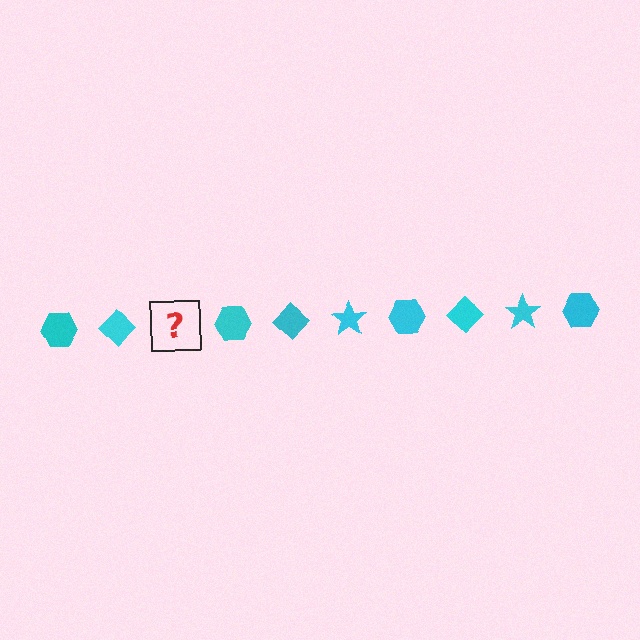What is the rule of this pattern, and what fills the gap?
The rule is that the pattern cycles through hexagon, diamond, star shapes in cyan. The gap should be filled with a cyan star.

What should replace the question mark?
The question mark should be replaced with a cyan star.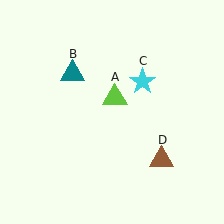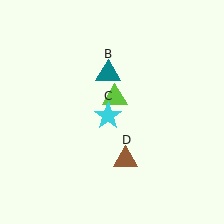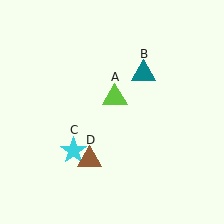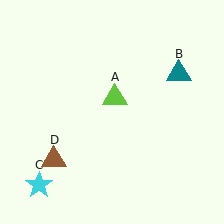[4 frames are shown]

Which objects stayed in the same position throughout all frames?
Lime triangle (object A) remained stationary.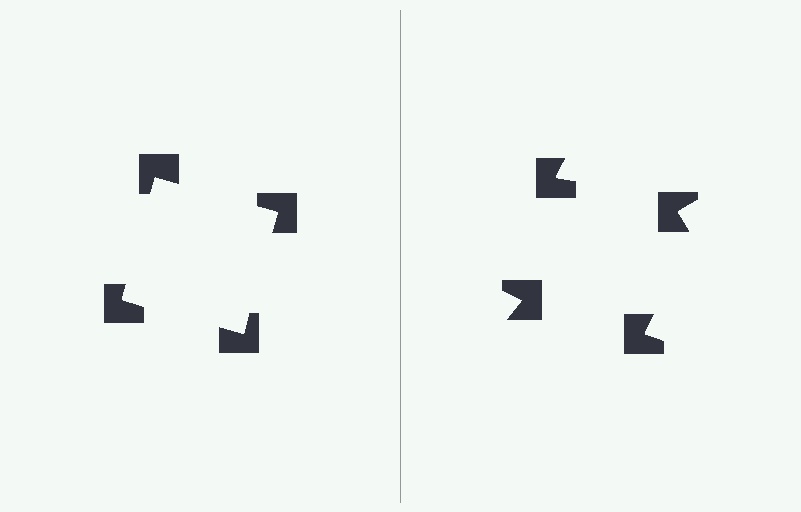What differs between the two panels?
The notched squares are positioned identically on both sides; only the wedge orientations differ. On the left they align to a square; on the right they are misaligned.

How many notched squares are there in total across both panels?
8 — 4 on each side.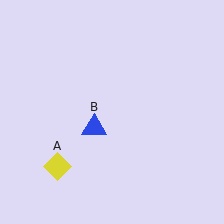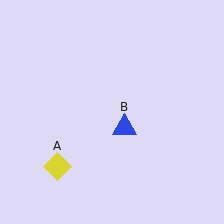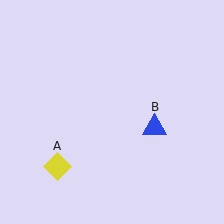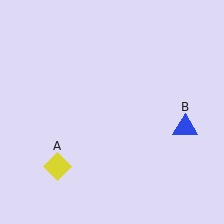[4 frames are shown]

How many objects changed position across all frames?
1 object changed position: blue triangle (object B).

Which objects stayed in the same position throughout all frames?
Yellow diamond (object A) remained stationary.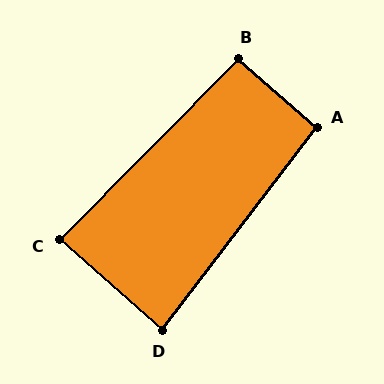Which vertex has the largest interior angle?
B, at approximately 94 degrees.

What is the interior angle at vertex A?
Approximately 94 degrees (approximately right).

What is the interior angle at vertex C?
Approximately 86 degrees (approximately right).